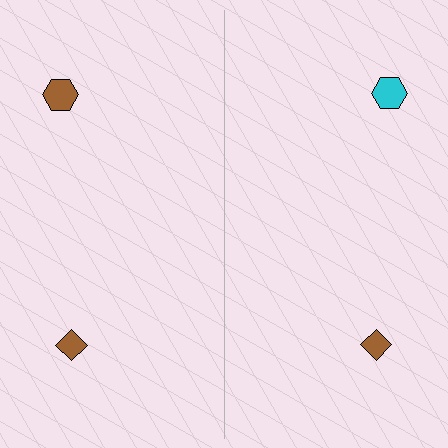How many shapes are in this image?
There are 4 shapes in this image.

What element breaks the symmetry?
The cyan hexagon on the right side breaks the symmetry — its mirror counterpart is brown.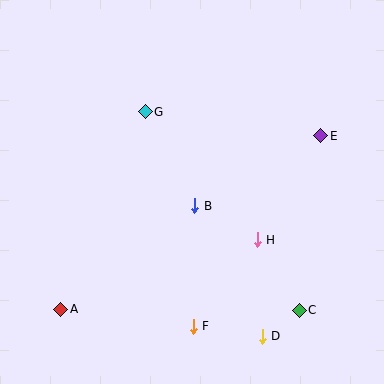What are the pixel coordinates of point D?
Point D is at (262, 336).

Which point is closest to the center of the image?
Point B at (195, 206) is closest to the center.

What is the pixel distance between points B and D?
The distance between B and D is 147 pixels.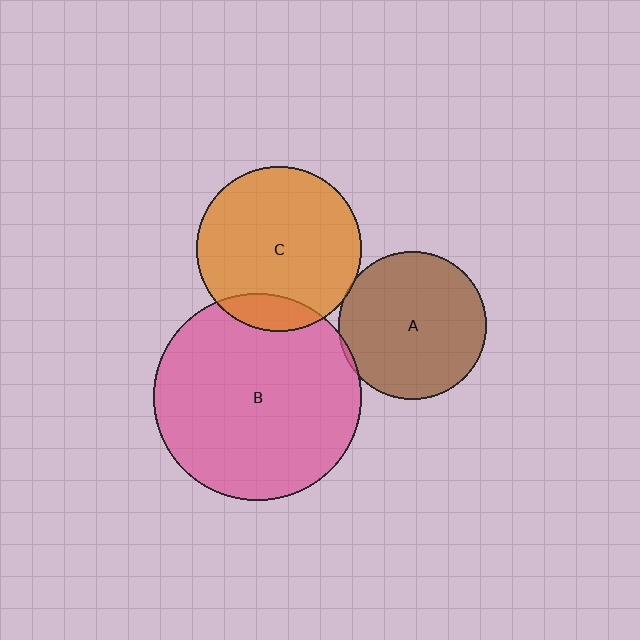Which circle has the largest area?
Circle B (pink).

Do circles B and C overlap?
Yes.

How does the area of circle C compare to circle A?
Approximately 1.2 times.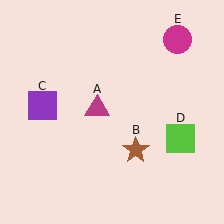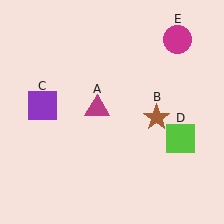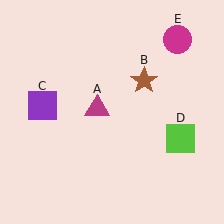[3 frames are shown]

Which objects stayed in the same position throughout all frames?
Magenta triangle (object A) and purple square (object C) and lime square (object D) and magenta circle (object E) remained stationary.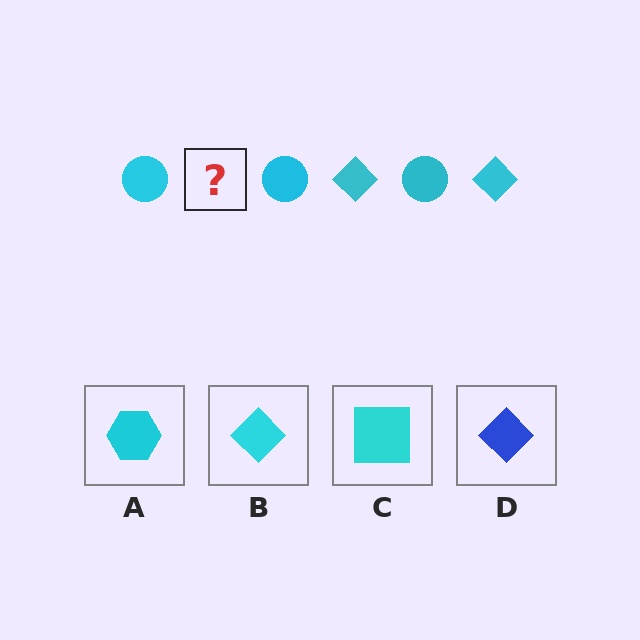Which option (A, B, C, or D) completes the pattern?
B.